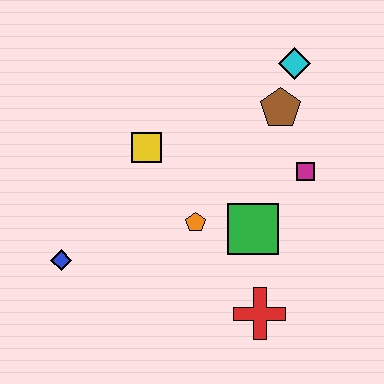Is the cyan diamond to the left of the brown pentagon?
No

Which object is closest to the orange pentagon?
The green square is closest to the orange pentagon.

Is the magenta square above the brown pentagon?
No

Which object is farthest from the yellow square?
The red cross is farthest from the yellow square.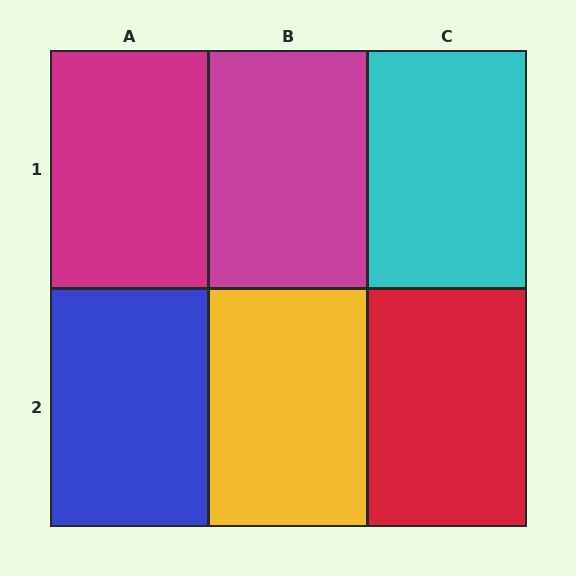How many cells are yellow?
1 cell is yellow.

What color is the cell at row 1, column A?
Magenta.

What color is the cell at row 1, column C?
Cyan.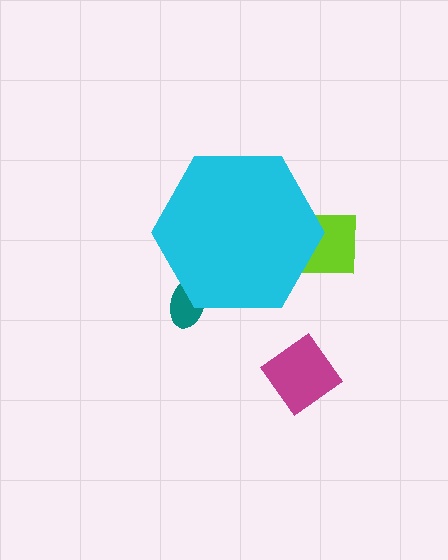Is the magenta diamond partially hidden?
No, the magenta diamond is fully visible.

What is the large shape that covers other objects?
A cyan hexagon.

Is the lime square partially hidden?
Yes, the lime square is partially hidden behind the cyan hexagon.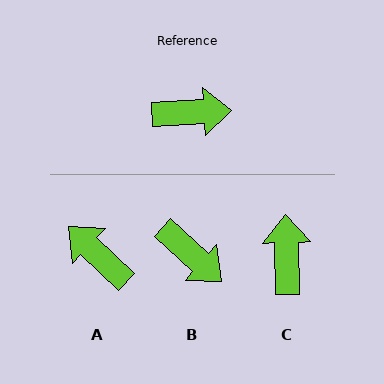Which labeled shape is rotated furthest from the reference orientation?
A, about 133 degrees away.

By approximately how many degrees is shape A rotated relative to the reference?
Approximately 133 degrees counter-clockwise.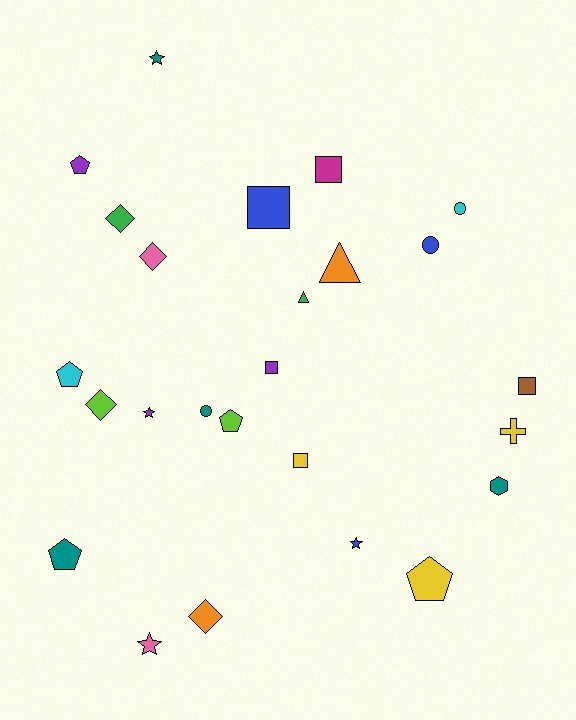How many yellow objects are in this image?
There are 3 yellow objects.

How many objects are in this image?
There are 25 objects.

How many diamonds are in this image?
There are 4 diamonds.